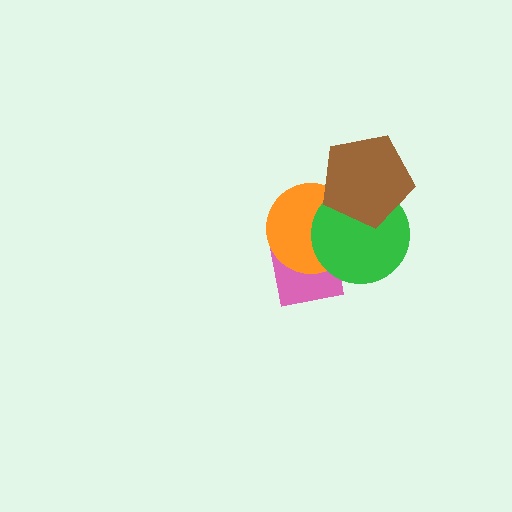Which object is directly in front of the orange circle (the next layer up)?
The green circle is directly in front of the orange circle.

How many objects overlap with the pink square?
2 objects overlap with the pink square.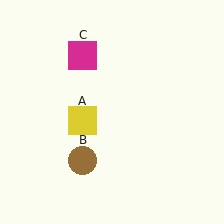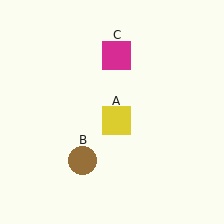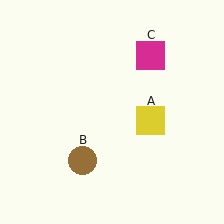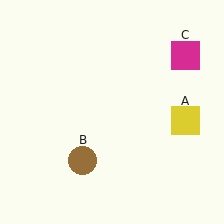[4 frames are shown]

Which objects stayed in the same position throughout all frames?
Brown circle (object B) remained stationary.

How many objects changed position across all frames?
2 objects changed position: yellow square (object A), magenta square (object C).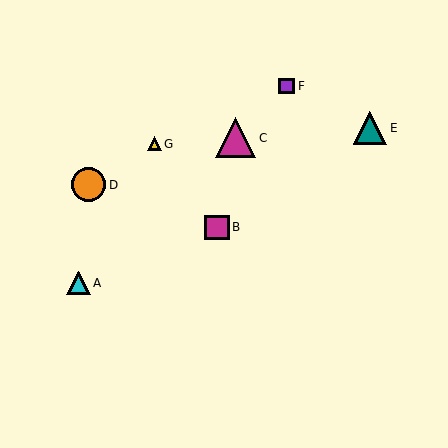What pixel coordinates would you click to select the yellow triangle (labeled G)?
Click at (154, 144) to select the yellow triangle G.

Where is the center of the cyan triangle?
The center of the cyan triangle is at (79, 283).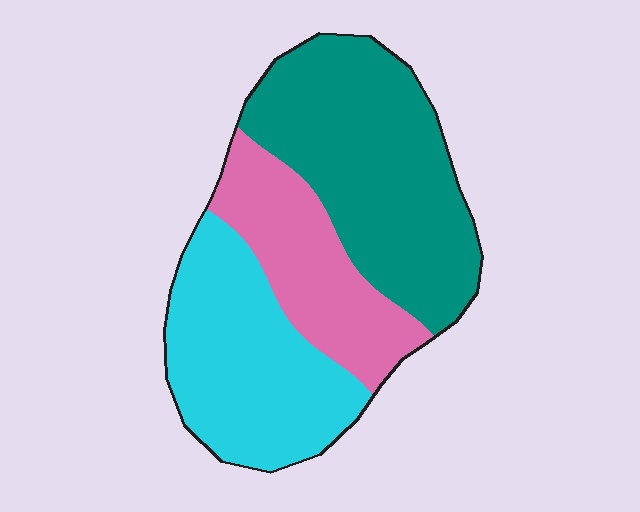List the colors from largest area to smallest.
From largest to smallest: teal, cyan, pink.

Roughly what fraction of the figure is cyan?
Cyan covers 33% of the figure.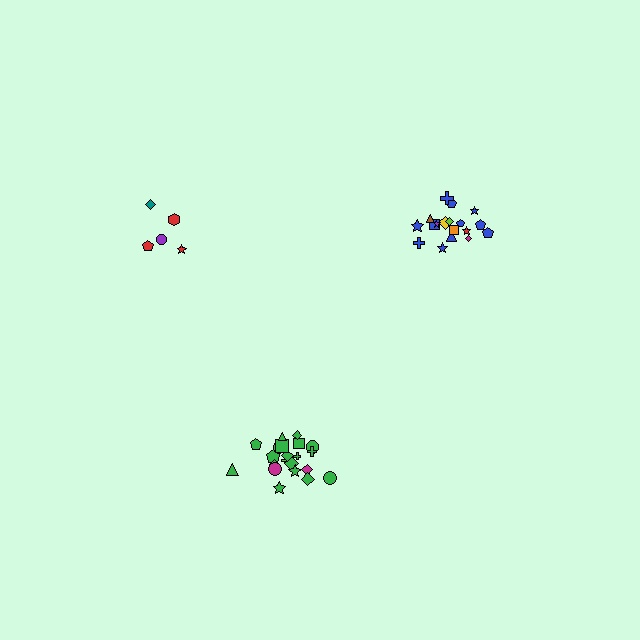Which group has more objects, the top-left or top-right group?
The top-right group.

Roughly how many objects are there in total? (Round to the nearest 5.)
Roughly 45 objects in total.